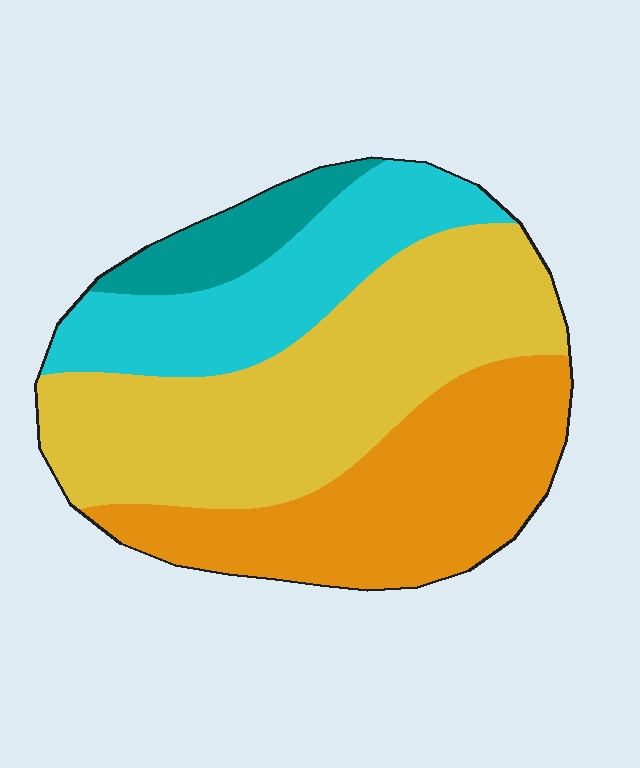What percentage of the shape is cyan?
Cyan covers about 20% of the shape.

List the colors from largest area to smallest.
From largest to smallest: yellow, orange, cyan, teal.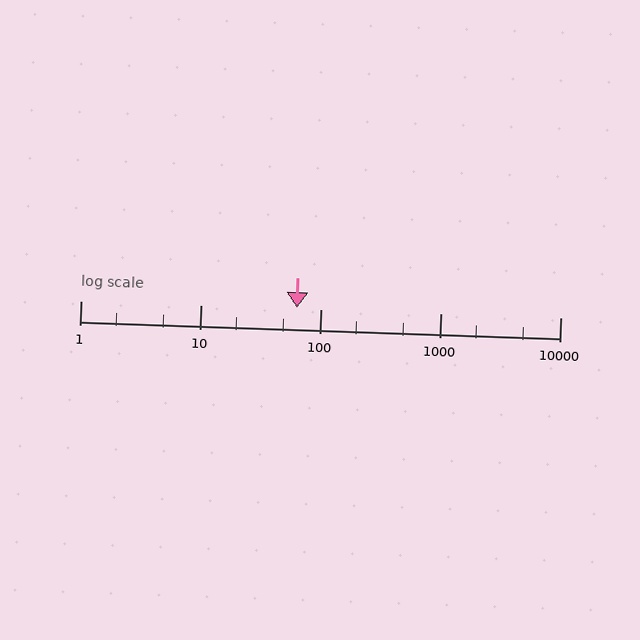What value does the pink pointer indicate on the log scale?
The pointer indicates approximately 64.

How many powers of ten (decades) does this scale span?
The scale spans 4 decades, from 1 to 10000.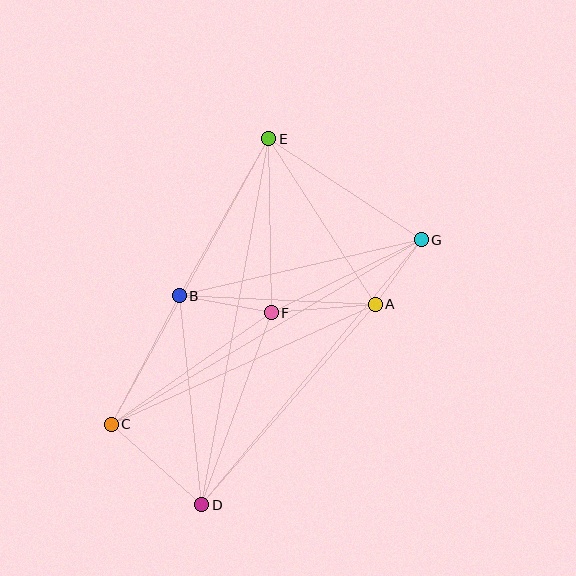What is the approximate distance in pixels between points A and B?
The distance between A and B is approximately 196 pixels.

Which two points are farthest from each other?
Points D and E are farthest from each other.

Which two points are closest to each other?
Points A and G are closest to each other.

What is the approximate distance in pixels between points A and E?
The distance between A and E is approximately 197 pixels.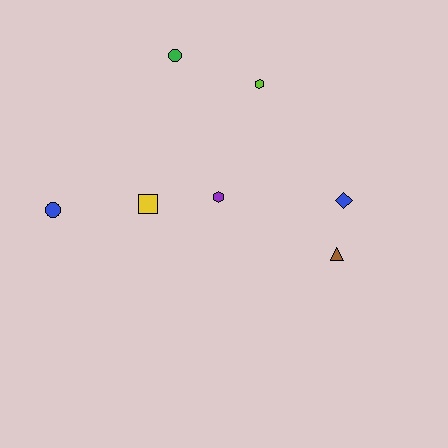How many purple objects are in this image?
There is 1 purple object.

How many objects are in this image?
There are 7 objects.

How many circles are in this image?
There are 2 circles.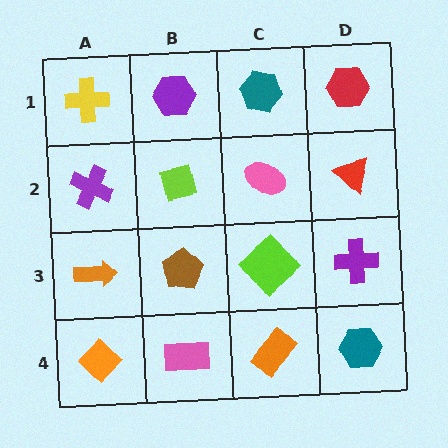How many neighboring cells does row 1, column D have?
2.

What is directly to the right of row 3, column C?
A purple cross.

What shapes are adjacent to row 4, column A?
An orange arrow (row 3, column A), a pink rectangle (row 4, column B).